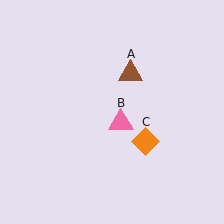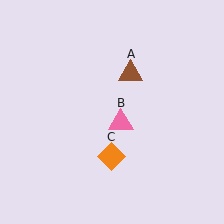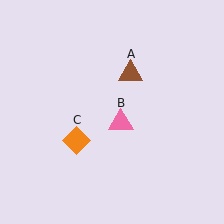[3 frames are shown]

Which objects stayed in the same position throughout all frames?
Brown triangle (object A) and pink triangle (object B) remained stationary.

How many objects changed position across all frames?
1 object changed position: orange diamond (object C).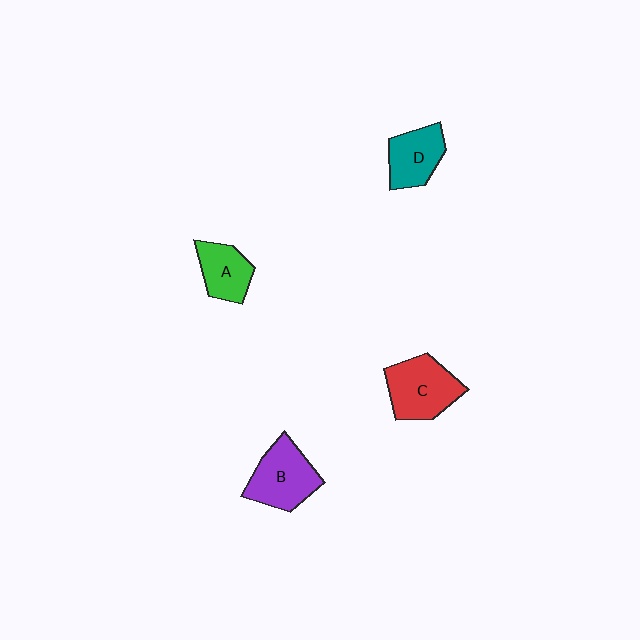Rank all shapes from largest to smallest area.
From largest to smallest: C (red), B (purple), D (teal), A (green).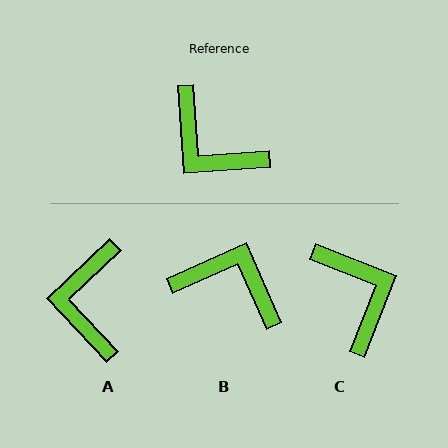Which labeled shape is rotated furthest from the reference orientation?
B, about 160 degrees away.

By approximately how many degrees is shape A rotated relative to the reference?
Approximately 51 degrees clockwise.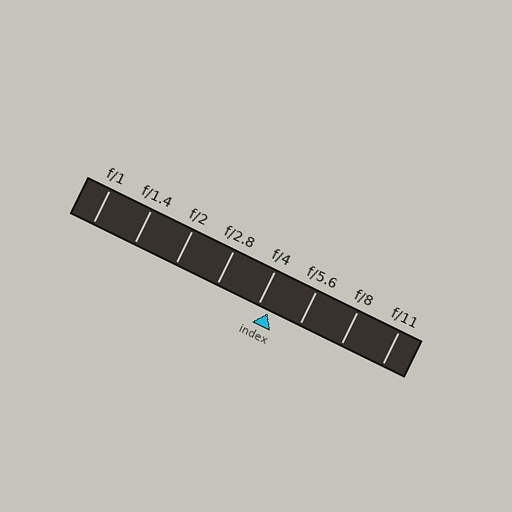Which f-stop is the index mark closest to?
The index mark is closest to f/4.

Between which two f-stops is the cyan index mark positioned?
The index mark is between f/4 and f/5.6.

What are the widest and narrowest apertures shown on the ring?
The widest aperture shown is f/1 and the narrowest is f/11.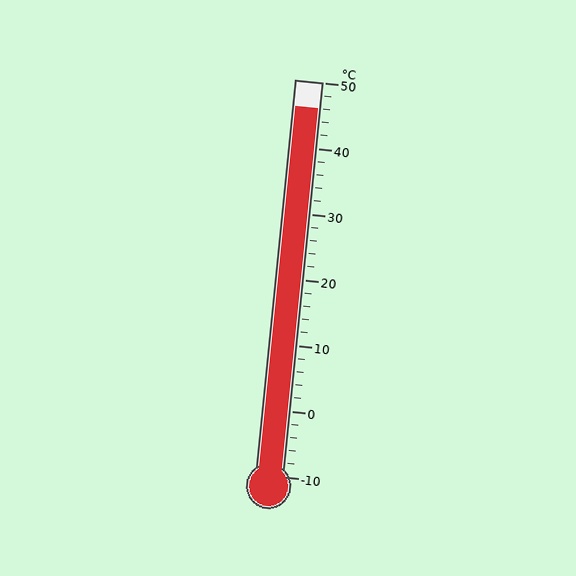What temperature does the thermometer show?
The thermometer shows approximately 46°C.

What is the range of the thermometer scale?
The thermometer scale ranges from -10°C to 50°C.